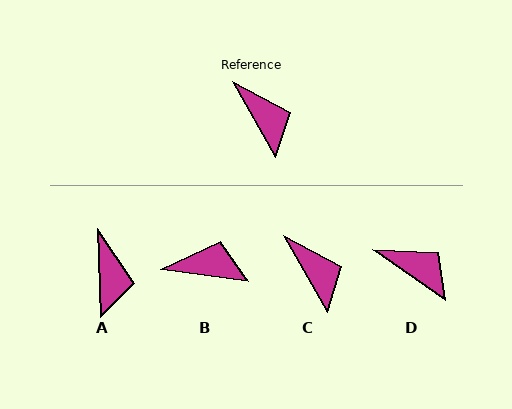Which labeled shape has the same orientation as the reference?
C.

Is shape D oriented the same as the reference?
No, it is off by about 25 degrees.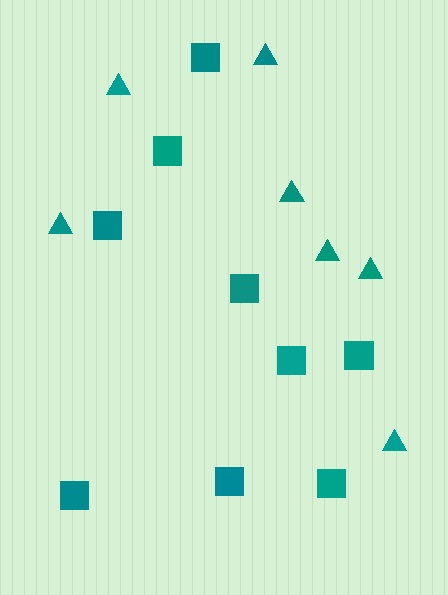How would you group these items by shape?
There are 2 groups: one group of triangles (7) and one group of squares (9).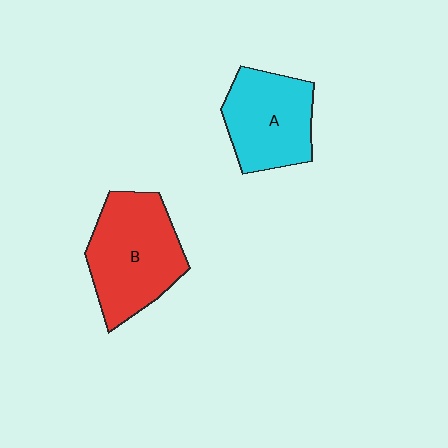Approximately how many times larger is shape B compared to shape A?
Approximately 1.2 times.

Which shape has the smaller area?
Shape A (cyan).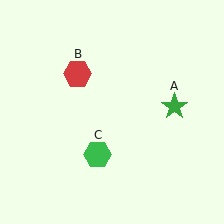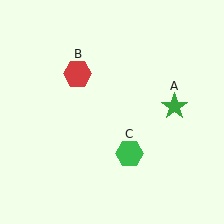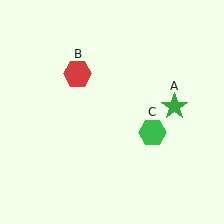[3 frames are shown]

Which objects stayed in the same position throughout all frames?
Green star (object A) and red hexagon (object B) remained stationary.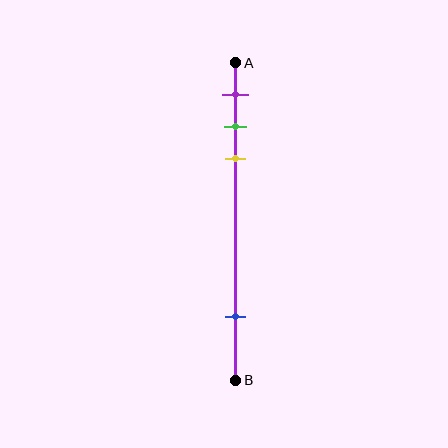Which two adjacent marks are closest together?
The green and yellow marks are the closest adjacent pair.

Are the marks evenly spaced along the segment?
No, the marks are not evenly spaced.